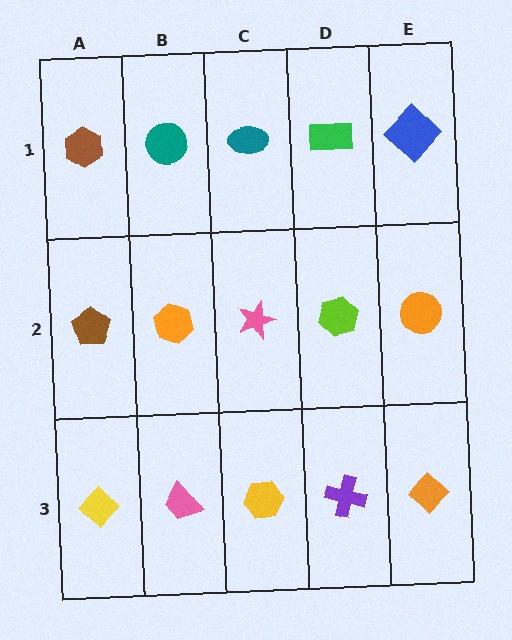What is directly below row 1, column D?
A lime hexagon.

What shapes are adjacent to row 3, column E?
An orange circle (row 2, column E), a purple cross (row 3, column D).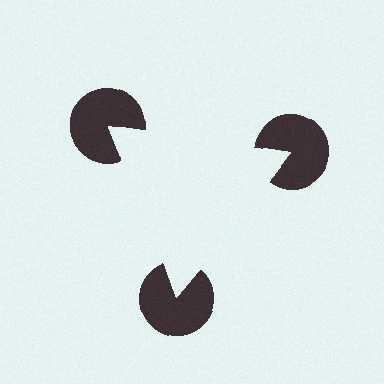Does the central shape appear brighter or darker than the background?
It typically appears slightly brighter than the background, even though no actual brightness change is drawn.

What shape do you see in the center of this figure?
An illusory triangle — its edges are inferred from the aligned wedge cuts in the pac-man discs, not physically drawn.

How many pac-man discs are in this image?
There are 3 — one at each vertex of the illusory triangle.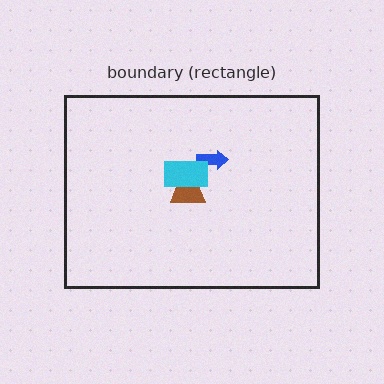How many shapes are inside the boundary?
3 inside, 0 outside.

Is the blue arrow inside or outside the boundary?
Inside.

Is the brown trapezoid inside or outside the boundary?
Inside.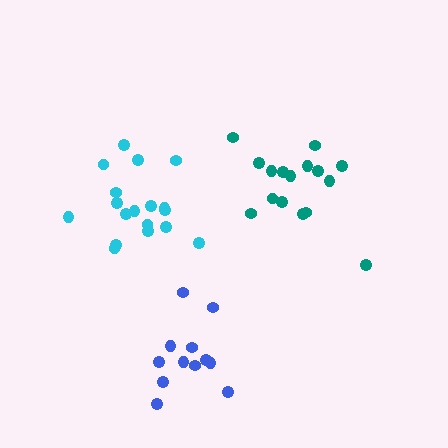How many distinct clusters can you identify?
There are 3 distinct clusters.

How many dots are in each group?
Group 1: 16 dots, Group 2: 18 dots, Group 3: 12 dots (46 total).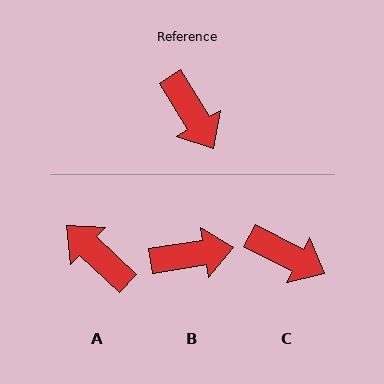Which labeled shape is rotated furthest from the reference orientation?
A, about 164 degrees away.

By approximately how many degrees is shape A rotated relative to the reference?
Approximately 164 degrees clockwise.